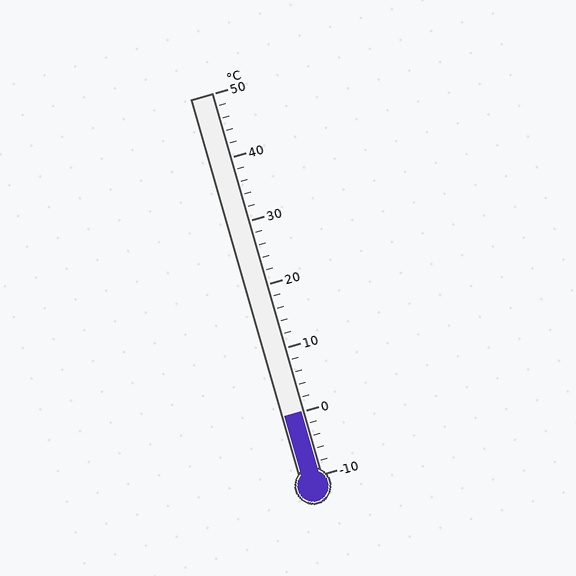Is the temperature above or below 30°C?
The temperature is below 30°C.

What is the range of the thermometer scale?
The thermometer scale ranges from -10°C to 50°C.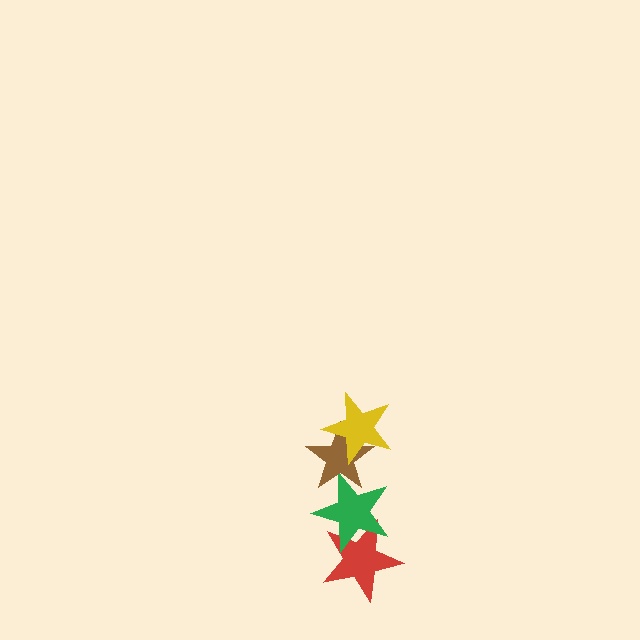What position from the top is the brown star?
The brown star is 2nd from the top.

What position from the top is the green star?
The green star is 3rd from the top.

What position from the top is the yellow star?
The yellow star is 1st from the top.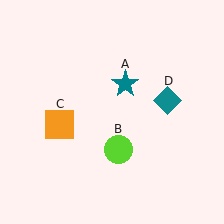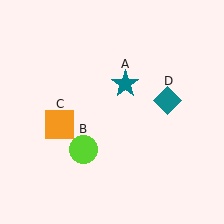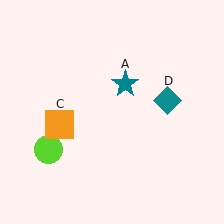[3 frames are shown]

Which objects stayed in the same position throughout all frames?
Teal star (object A) and orange square (object C) and teal diamond (object D) remained stationary.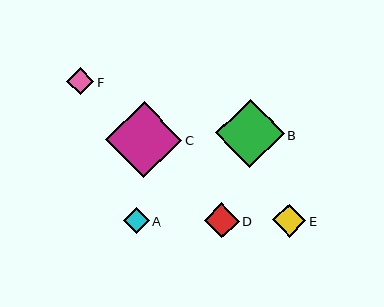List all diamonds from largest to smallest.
From largest to smallest: C, B, D, E, F, A.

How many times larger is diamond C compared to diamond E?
Diamond C is approximately 2.3 times the size of diamond E.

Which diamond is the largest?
Diamond C is the largest with a size of approximately 76 pixels.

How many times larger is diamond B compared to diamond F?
Diamond B is approximately 2.6 times the size of diamond F.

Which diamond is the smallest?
Diamond A is the smallest with a size of approximately 26 pixels.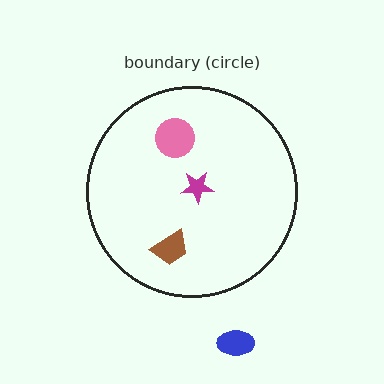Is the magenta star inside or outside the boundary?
Inside.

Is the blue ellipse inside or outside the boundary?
Outside.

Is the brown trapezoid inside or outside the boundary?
Inside.